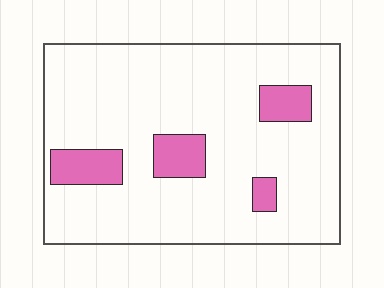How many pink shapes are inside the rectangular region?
4.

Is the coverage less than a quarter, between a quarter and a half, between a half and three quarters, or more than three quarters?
Less than a quarter.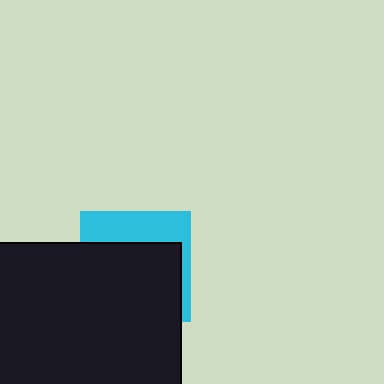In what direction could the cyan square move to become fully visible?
The cyan square could move up. That would shift it out from behind the black rectangle entirely.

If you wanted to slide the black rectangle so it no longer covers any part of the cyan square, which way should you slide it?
Slide it down — that is the most direct way to separate the two shapes.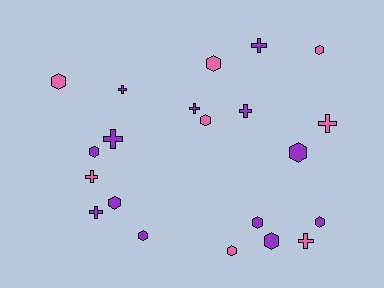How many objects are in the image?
There are 21 objects.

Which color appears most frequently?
Purple, with 13 objects.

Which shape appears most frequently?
Hexagon, with 12 objects.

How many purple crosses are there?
There are 6 purple crosses.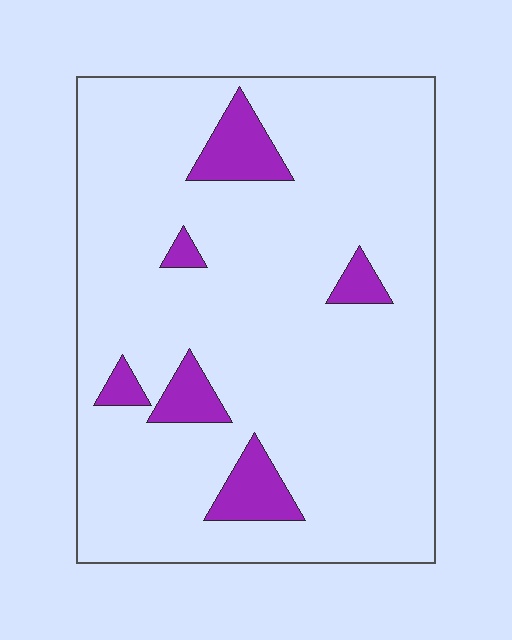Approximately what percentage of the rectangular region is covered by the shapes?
Approximately 10%.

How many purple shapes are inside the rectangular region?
6.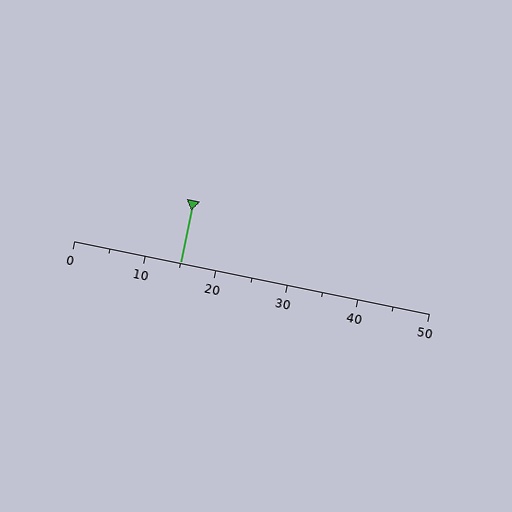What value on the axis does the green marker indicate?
The marker indicates approximately 15.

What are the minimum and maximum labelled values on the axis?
The axis runs from 0 to 50.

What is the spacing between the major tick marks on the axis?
The major ticks are spaced 10 apart.